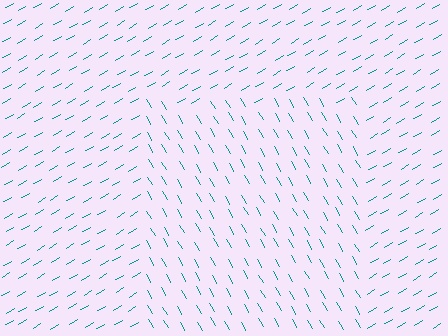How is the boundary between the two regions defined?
The boundary is defined purely by a change in line orientation (approximately 90 degrees difference). All lines are the same color and thickness.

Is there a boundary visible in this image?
Yes, there is a texture boundary formed by a change in line orientation.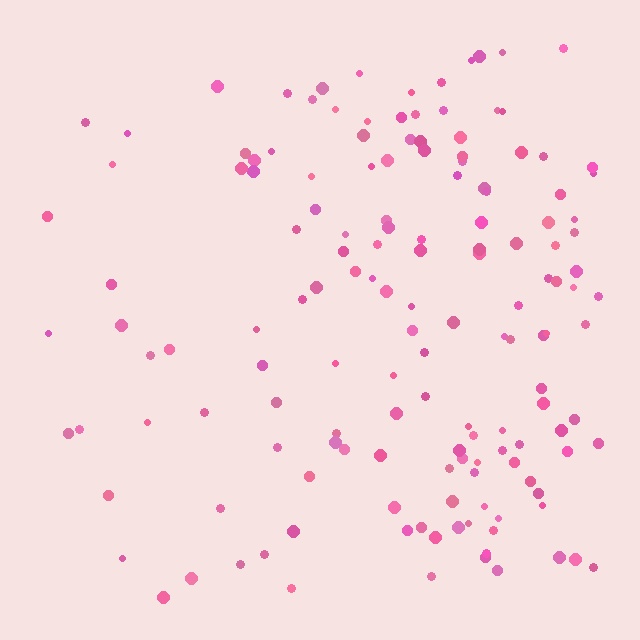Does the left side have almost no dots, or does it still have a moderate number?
Still a moderate number, just noticeably fewer than the right.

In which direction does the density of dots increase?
From left to right, with the right side densest.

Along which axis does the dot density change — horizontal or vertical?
Horizontal.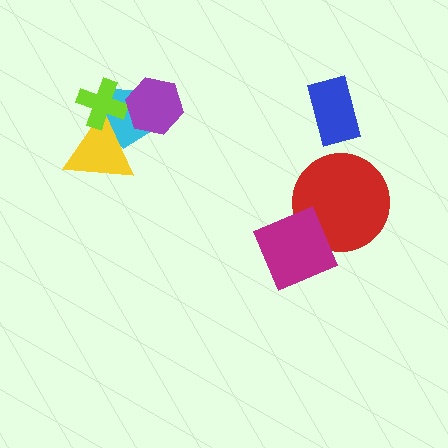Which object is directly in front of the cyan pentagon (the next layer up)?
The yellow triangle is directly in front of the cyan pentagon.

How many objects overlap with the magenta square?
1 object overlaps with the magenta square.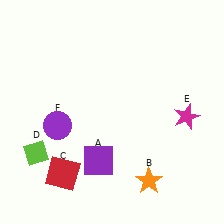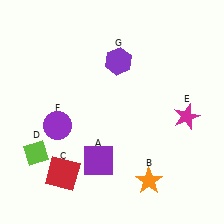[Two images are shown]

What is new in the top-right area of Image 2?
A purple hexagon (G) was added in the top-right area of Image 2.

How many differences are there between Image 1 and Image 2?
There is 1 difference between the two images.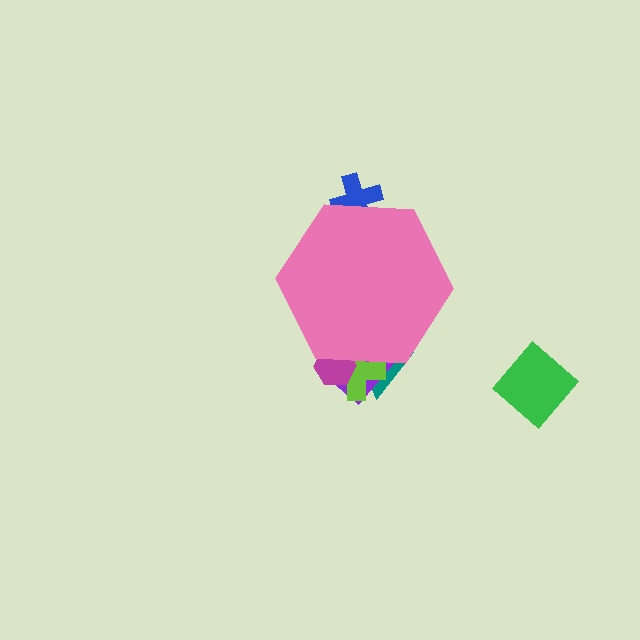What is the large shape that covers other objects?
A pink hexagon.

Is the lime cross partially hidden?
Yes, the lime cross is partially hidden behind the pink hexagon.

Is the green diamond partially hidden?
No, the green diamond is fully visible.